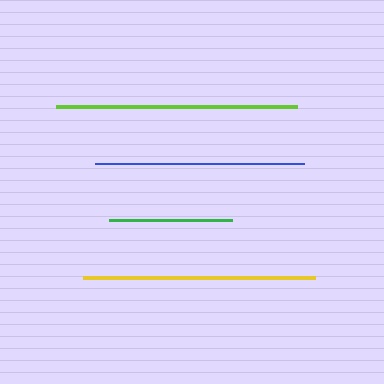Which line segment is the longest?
The lime line is the longest at approximately 241 pixels.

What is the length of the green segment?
The green segment is approximately 123 pixels long.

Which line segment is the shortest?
The green line is the shortest at approximately 123 pixels.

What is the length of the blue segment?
The blue segment is approximately 209 pixels long.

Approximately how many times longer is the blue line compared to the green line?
The blue line is approximately 1.7 times the length of the green line.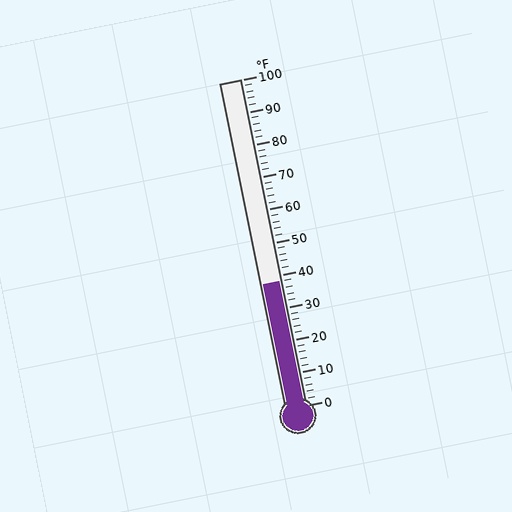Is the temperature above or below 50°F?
The temperature is below 50°F.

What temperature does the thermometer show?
The thermometer shows approximately 38°F.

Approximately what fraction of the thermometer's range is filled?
The thermometer is filled to approximately 40% of its range.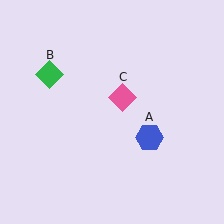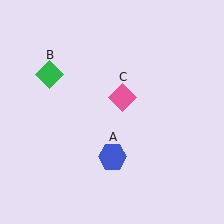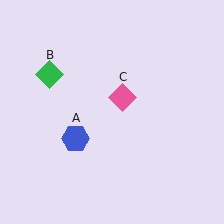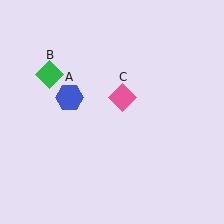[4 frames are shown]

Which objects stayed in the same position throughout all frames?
Green diamond (object B) and pink diamond (object C) remained stationary.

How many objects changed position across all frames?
1 object changed position: blue hexagon (object A).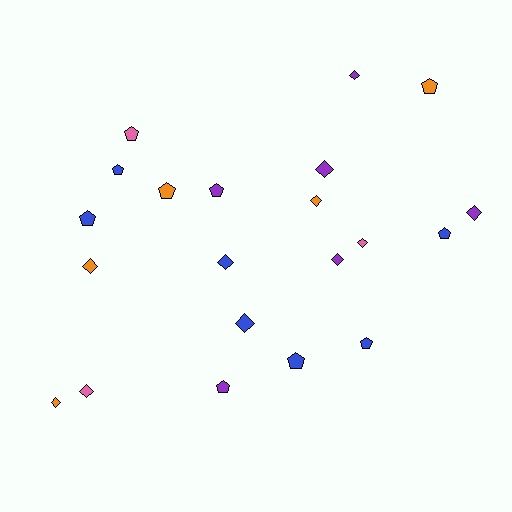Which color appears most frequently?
Blue, with 7 objects.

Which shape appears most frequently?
Diamond, with 11 objects.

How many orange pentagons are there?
There are 2 orange pentagons.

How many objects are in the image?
There are 21 objects.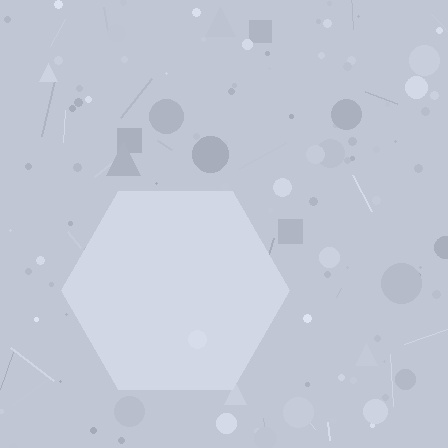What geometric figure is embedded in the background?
A hexagon is embedded in the background.